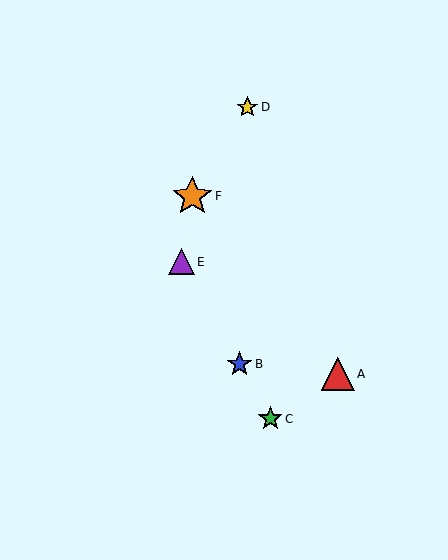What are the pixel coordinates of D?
Object D is at (247, 107).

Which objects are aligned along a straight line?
Objects B, C, E are aligned along a straight line.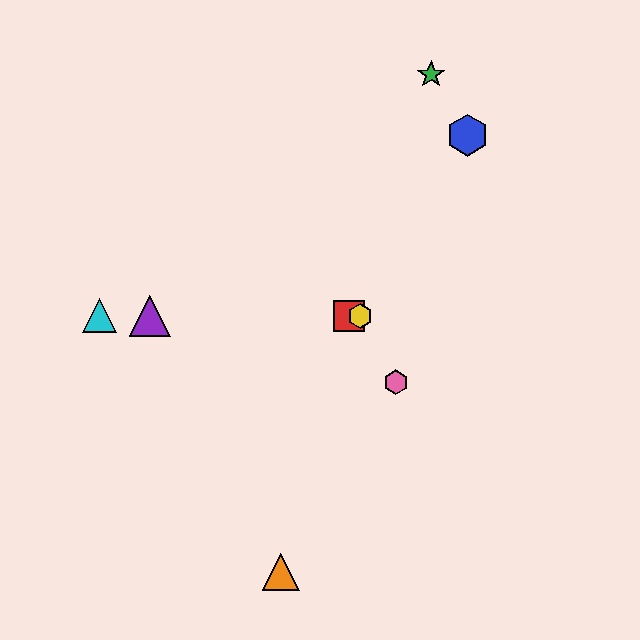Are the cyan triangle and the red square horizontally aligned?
Yes, both are at y≈316.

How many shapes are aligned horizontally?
4 shapes (the red square, the yellow hexagon, the purple triangle, the cyan triangle) are aligned horizontally.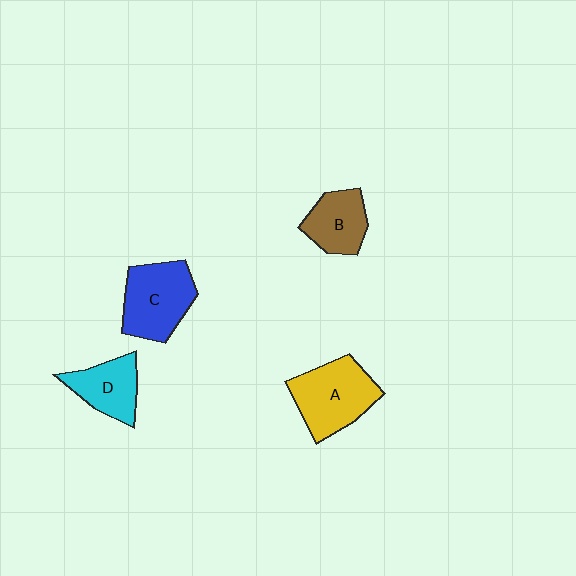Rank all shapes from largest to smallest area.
From largest to smallest: A (yellow), C (blue), D (cyan), B (brown).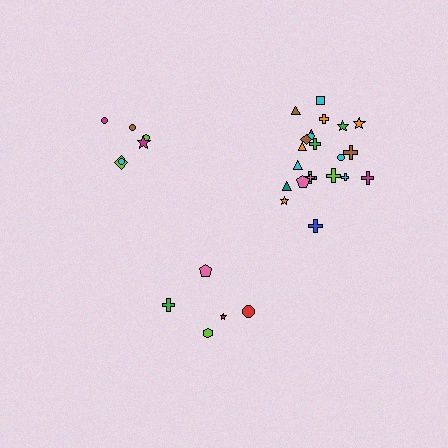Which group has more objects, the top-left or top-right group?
The top-right group.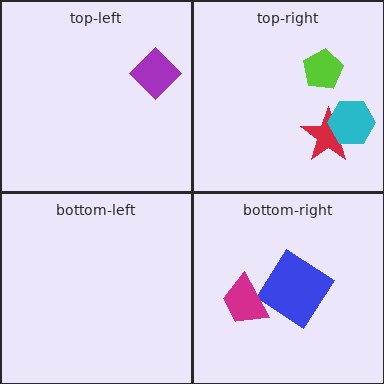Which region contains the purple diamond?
The top-left region.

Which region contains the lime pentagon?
The top-right region.